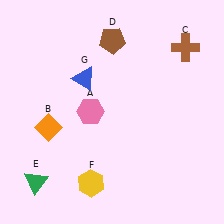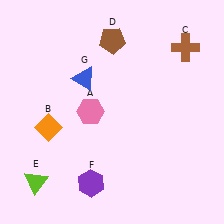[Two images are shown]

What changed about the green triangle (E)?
In Image 1, E is green. In Image 2, it changed to lime.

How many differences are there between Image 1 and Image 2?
There are 2 differences between the two images.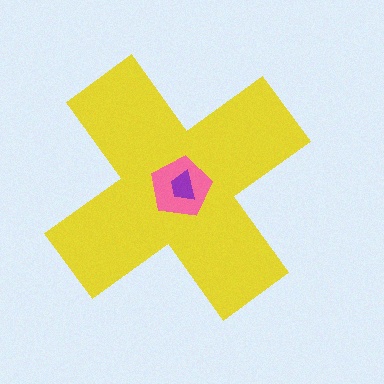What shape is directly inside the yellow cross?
The pink pentagon.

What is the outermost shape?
The yellow cross.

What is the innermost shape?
The purple trapezoid.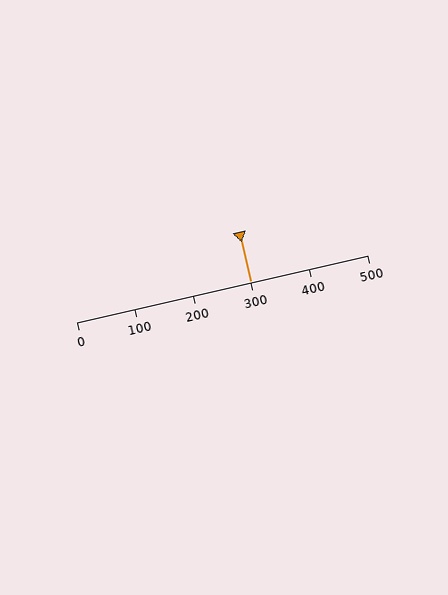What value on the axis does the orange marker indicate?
The marker indicates approximately 300.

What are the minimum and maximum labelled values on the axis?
The axis runs from 0 to 500.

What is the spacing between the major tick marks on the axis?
The major ticks are spaced 100 apart.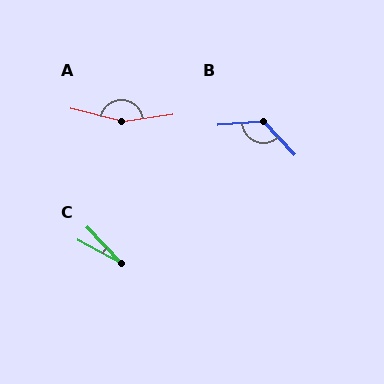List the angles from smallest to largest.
C (18°), B (129°), A (158°).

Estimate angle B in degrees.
Approximately 129 degrees.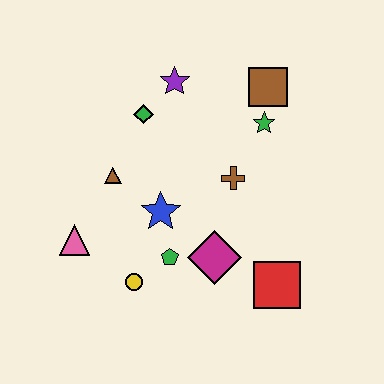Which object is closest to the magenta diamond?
The green pentagon is closest to the magenta diamond.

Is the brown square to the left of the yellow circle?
No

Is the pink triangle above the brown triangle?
No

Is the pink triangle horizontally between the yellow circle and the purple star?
No